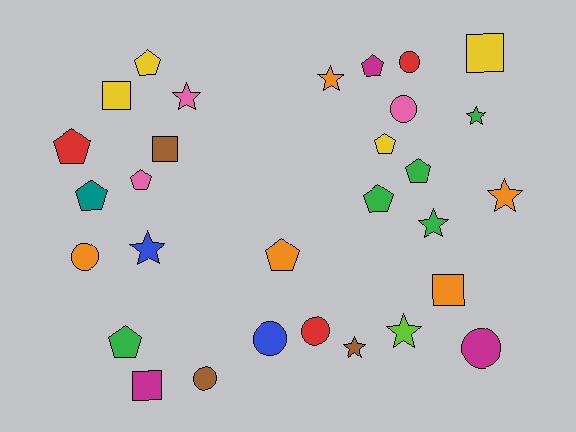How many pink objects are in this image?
There are 3 pink objects.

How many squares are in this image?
There are 5 squares.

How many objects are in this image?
There are 30 objects.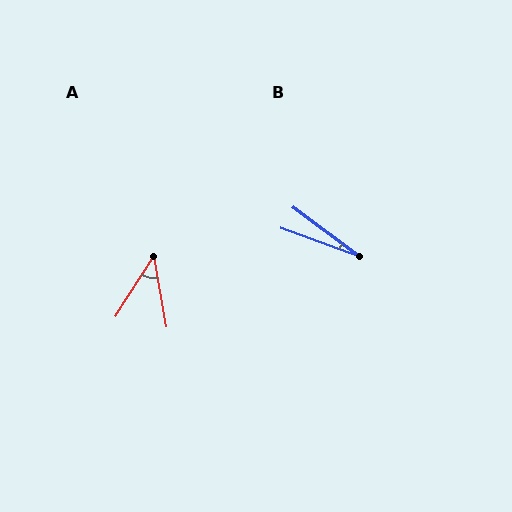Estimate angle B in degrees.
Approximately 16 degrees.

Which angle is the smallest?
B, at approximately 16 degrees.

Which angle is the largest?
A, at approximately 43 degrees.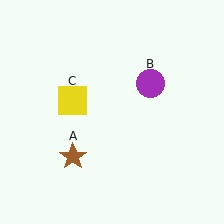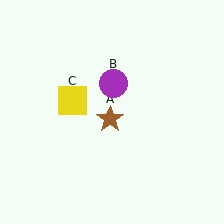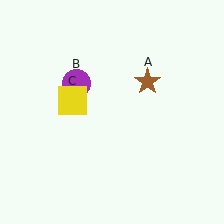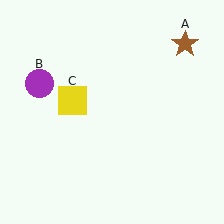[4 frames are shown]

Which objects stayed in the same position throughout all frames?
Yellow square (object C) remained stationary.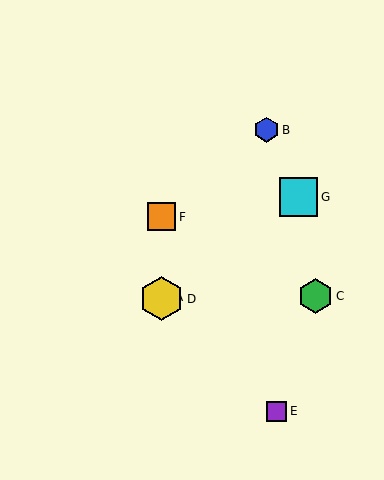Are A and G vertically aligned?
No, A is at x≈162 and G is at x≈299.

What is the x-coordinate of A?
Object A is at x≈162.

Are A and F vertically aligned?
Yes, both are at x≈162.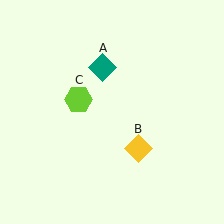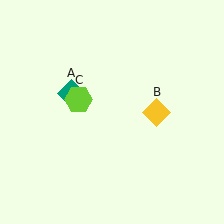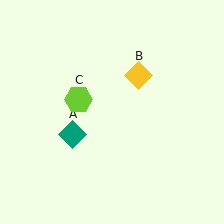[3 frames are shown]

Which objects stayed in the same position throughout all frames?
Lime hexagon (object C) remained stationary.